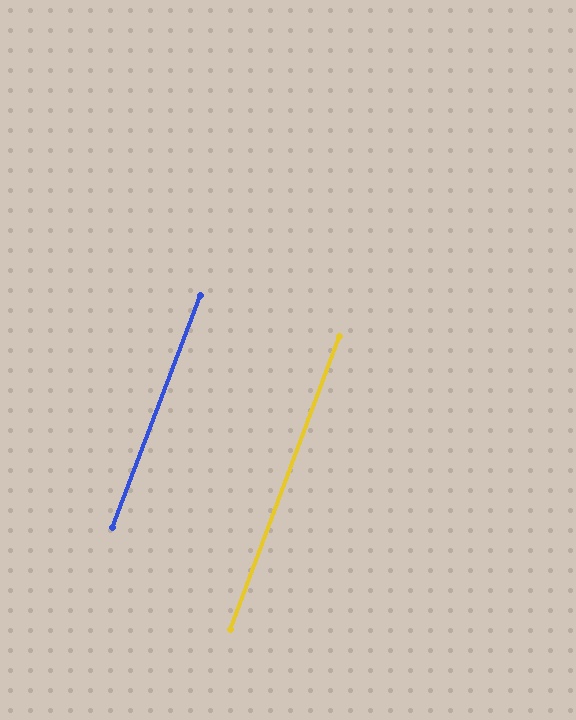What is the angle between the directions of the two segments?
Approximately 0 degrees.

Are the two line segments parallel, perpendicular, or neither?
Parallel — their directions differ by only 0.4°.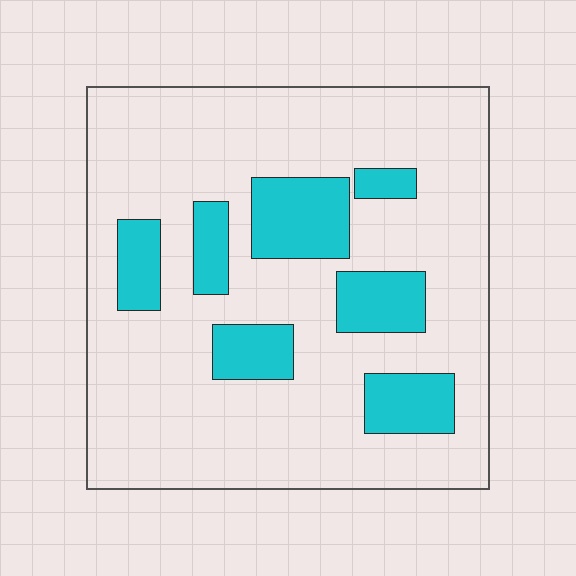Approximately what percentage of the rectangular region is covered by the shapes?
Approximately 20%.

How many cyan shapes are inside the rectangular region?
7.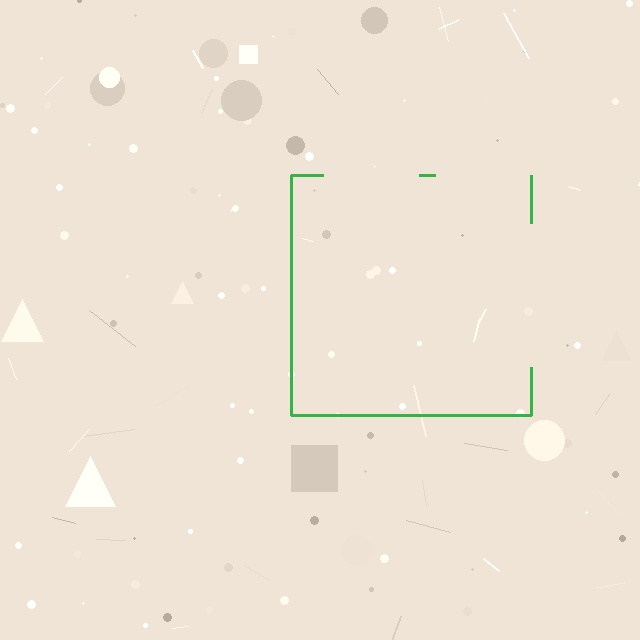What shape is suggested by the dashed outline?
The dashed outline suggests a square.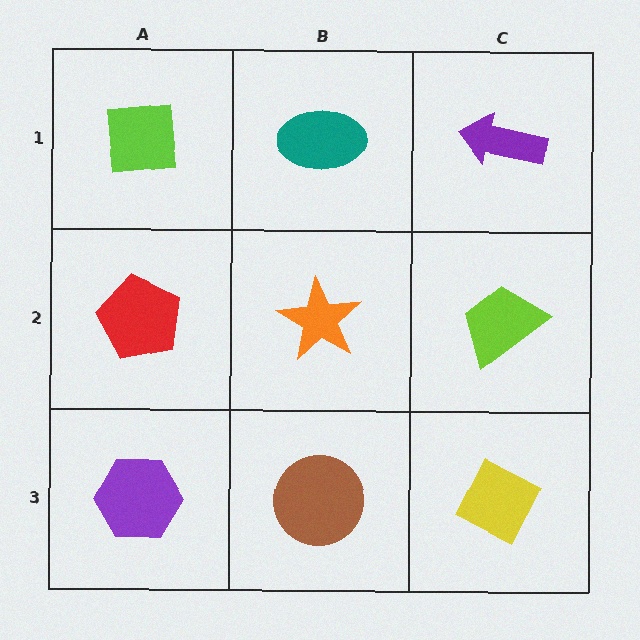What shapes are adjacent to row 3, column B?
An orange star (row 2, column B), a purple hexagon (row 3, column A), a yellow diamond (row 3, column C).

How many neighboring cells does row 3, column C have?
2.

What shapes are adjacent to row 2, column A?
A lime square (row 1, column A), a purple hexagon (row 3, column A), an orange star (row 2, column B).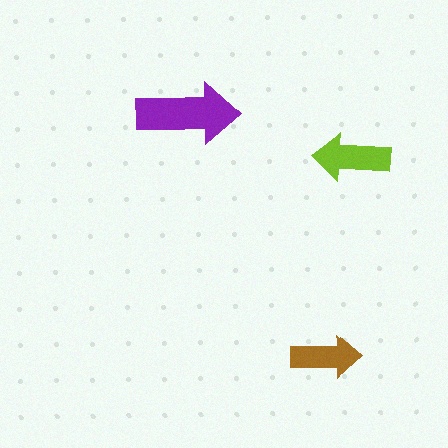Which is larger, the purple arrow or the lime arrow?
The purple one.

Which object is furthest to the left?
The purple arrow is leftmost.